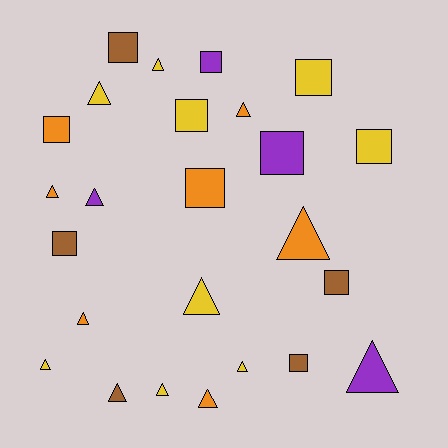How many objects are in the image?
There are 25 objects.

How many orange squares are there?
There are 2 orange squares.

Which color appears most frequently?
Yellow, with 9 objects.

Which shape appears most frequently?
Triangle, with 14 objects.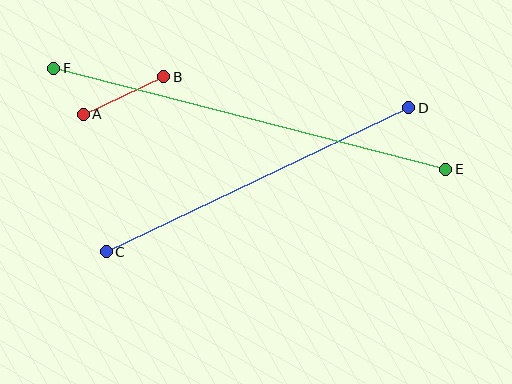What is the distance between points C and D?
The distance is approximately 335 pixels.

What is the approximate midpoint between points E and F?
The midpoint is at approximately (250, 119) pixels.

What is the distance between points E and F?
The distance is approximately 405 pixels.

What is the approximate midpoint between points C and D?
The midpoint is at approximately (257, 180) pixels.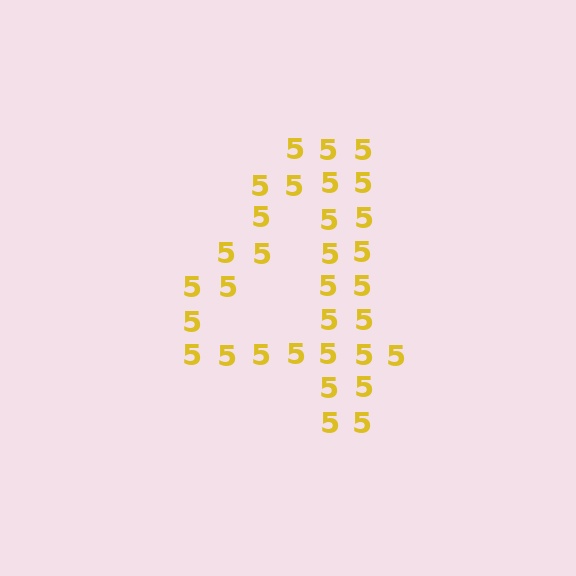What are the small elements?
The small elements are digit 5's.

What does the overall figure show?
The overall figure shows the digit 4.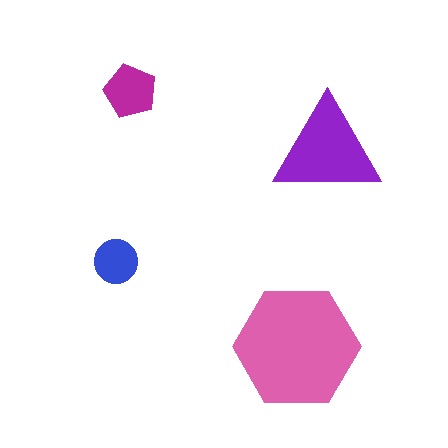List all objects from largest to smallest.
The pink hexagon, the purple triangle, the magenta pentagon, the blue circle.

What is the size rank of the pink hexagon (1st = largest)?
1st.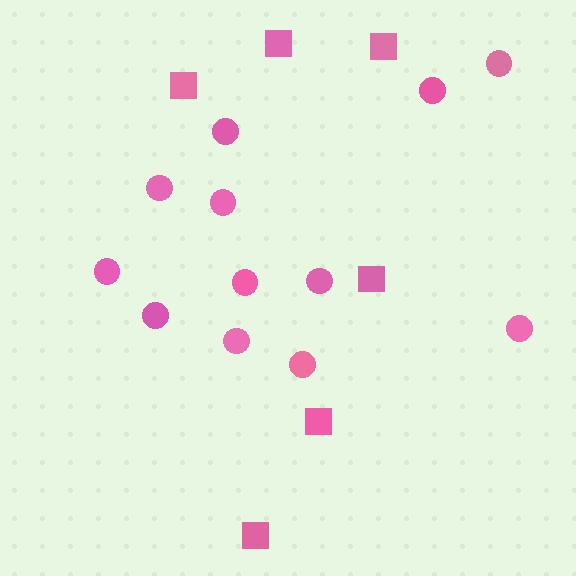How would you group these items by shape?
There are 2 groups: one group of squares (6) and one group of circles (12).